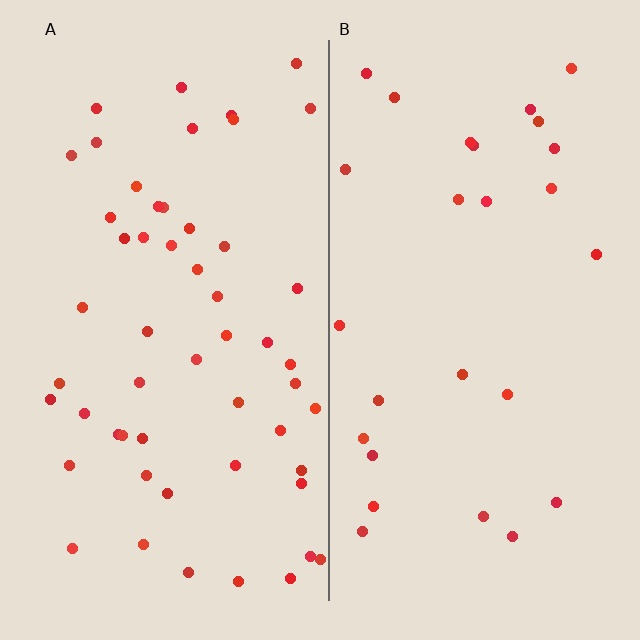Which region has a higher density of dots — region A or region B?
A (the left).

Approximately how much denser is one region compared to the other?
Approximately 2.0× — region A over region B.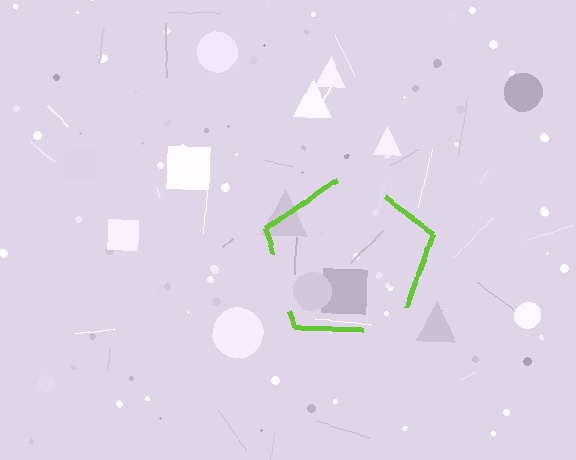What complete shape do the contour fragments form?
The contour fragments form a pentagon.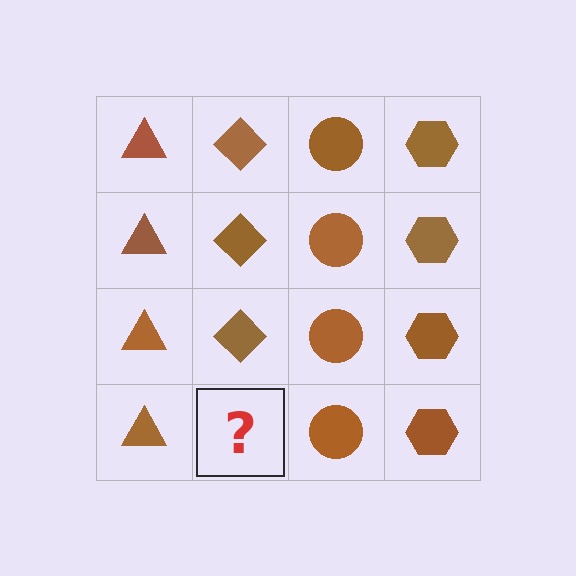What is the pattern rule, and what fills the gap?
The rule is that each column has a consistent shape. The gap should be filled with a brown diamond.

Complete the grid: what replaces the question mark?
The question mark should be replaced with a brown diamond.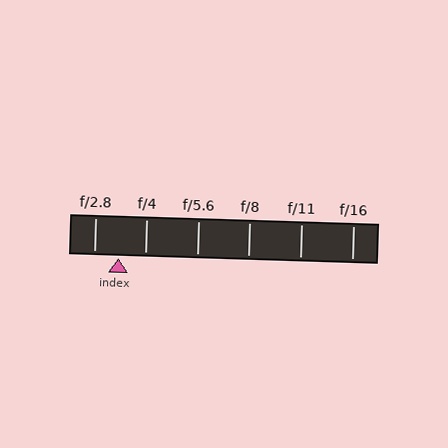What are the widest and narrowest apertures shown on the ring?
The widest aperture shown is f/2.8 and the narrowest is f/16.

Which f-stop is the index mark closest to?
The index mark is closest to f/2.8.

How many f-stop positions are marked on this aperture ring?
There are 6 f-stop positions marked.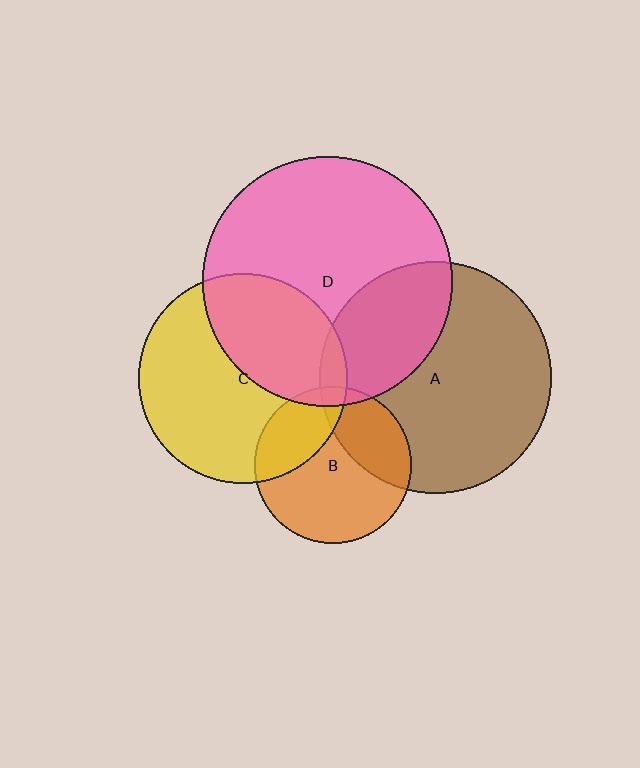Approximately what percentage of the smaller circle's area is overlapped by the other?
Approximately 30%.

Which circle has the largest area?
Circle D (pink).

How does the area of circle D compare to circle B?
Approximately 2.5 times.